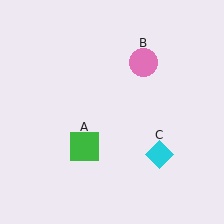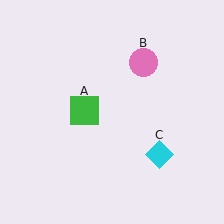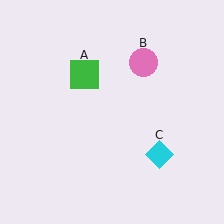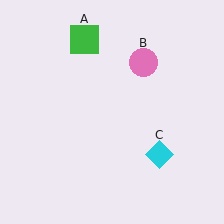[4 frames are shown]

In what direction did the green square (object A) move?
The green square (object A) moved up.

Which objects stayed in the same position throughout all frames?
Pink circle (object B) and cyan diamond (object C) remained stationary.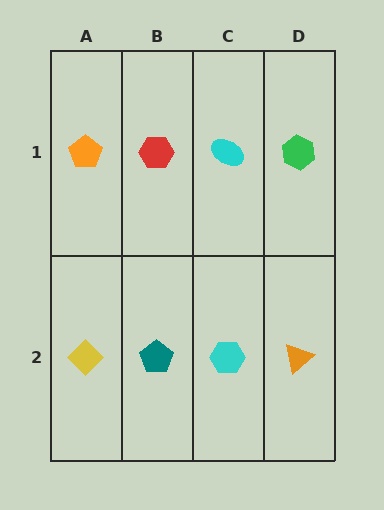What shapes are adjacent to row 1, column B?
A teal pentagon (row 2, column B), an orange pentagon (row 1, column A), a cyan ellipse (row 1, column C).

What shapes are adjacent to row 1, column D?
An orange triangle (row 2, column D), a cyan ellipse (row 1, column C).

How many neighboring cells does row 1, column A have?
2.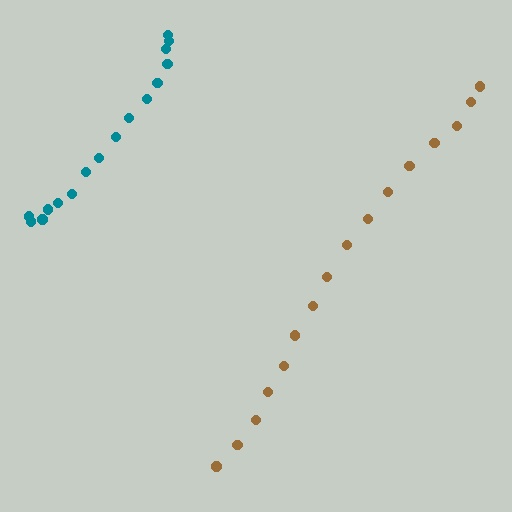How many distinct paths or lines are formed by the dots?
There are 2 distinct paths.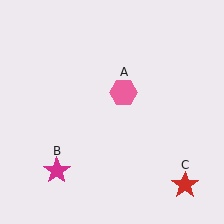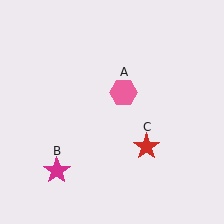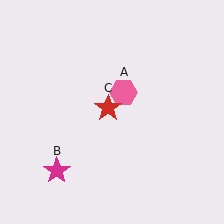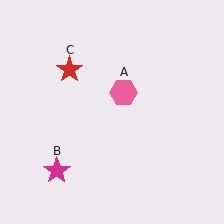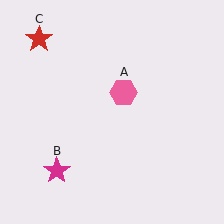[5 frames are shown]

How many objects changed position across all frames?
1 object changed position: red star (object C).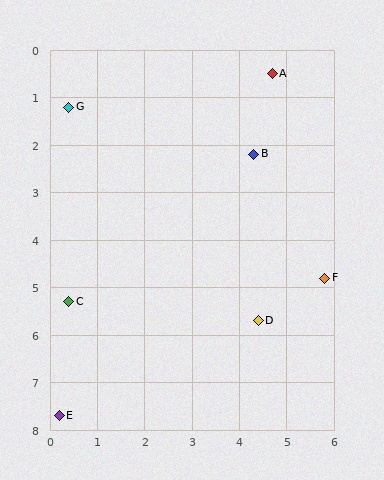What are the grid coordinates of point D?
Point D is at approximately (4.4, 5.7).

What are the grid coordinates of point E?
Point E is at approximately (0.2, 7.7).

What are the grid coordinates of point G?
Point G is at approximately (0.4, 1.2).